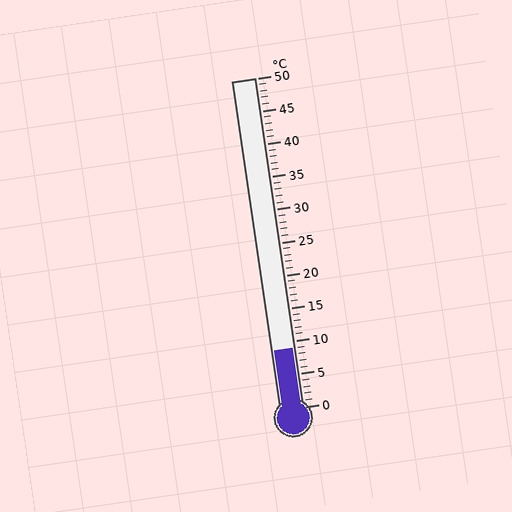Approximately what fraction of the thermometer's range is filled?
The thermometer is filled to approximately 20% of its range.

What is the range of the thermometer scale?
The thermometer scale ranges from 0°C to 50°C.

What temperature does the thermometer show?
The thermometer shows approximately 9°C.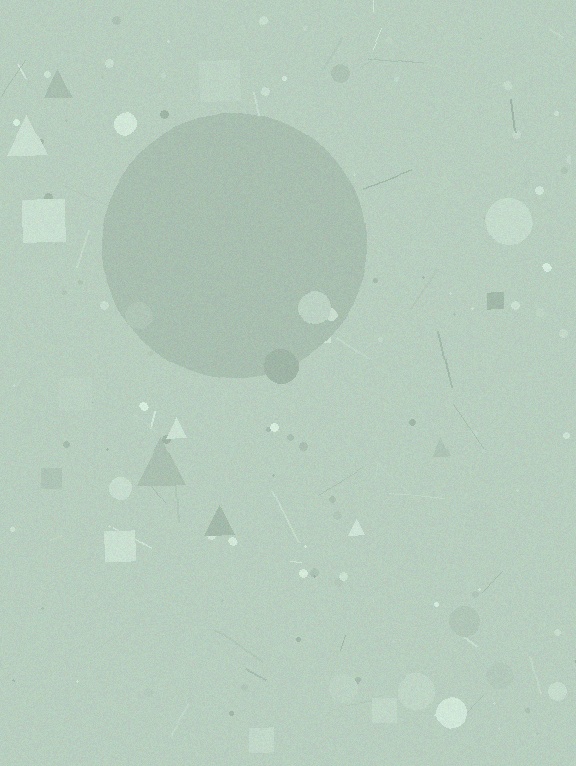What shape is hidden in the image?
A circle is hidden in the image.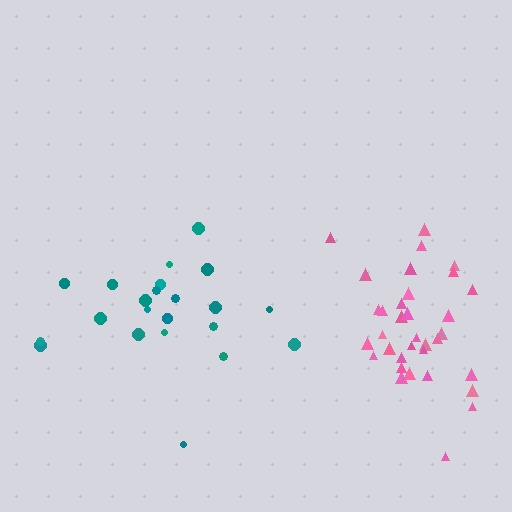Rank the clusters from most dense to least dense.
pink, teal.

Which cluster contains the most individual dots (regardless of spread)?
Pink (35).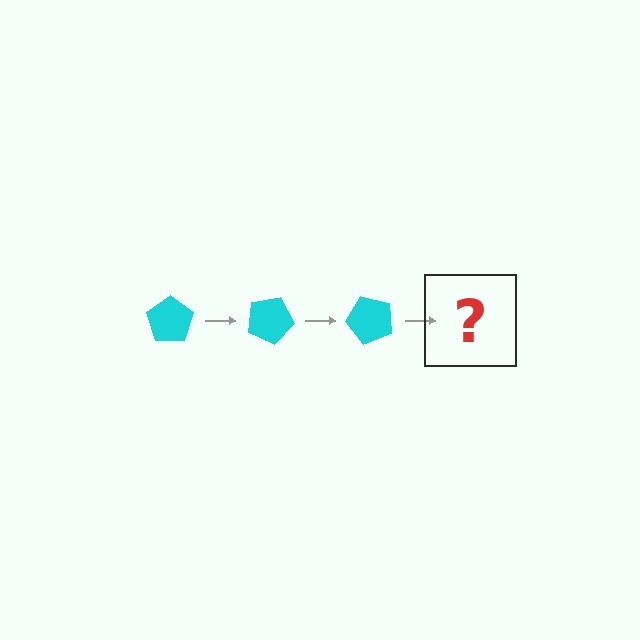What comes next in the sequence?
The next element should be a cyan pentagon rotated 75 degrees.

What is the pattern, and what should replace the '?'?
The pattern is that the pentagon rotates 25 degrees each step. The '?' should be a cyan pentagon rotated 75 degrees.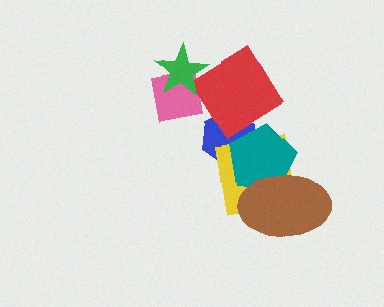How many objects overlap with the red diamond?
5 objects overlap with the red diamond.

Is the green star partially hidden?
No, no other shape covers it.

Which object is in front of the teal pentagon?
The brown ellipse is in front of the teal pentagon.